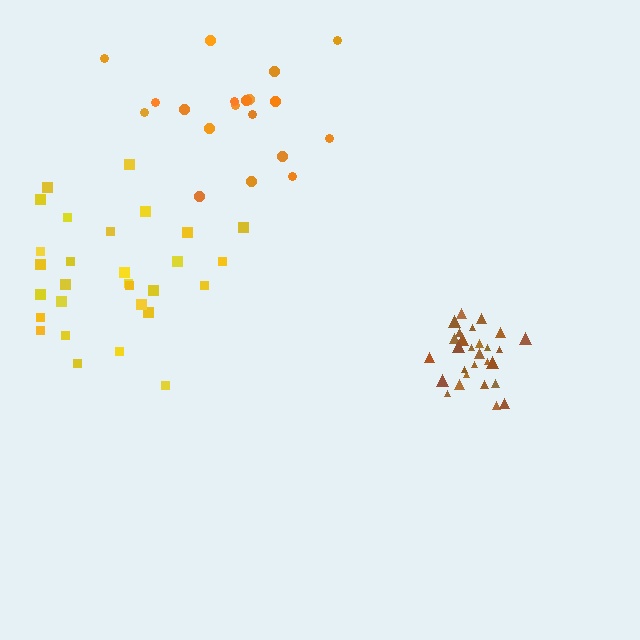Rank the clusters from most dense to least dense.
brown, yellow, orange.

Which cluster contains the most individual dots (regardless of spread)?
Yellow (29).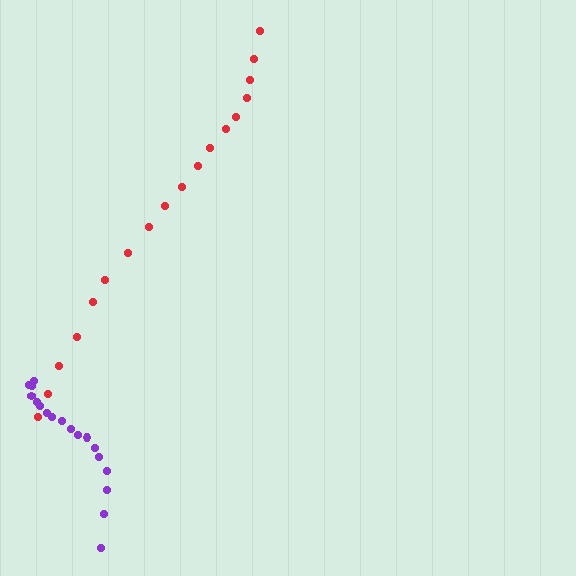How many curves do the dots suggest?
There are 2 distinct paths.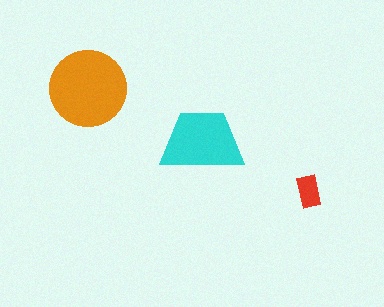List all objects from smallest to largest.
The red rectangle, the cyan trapezoid, the orange circle.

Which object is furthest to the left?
The orange circle is leftmost.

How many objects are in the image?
There are 3 objects in the image.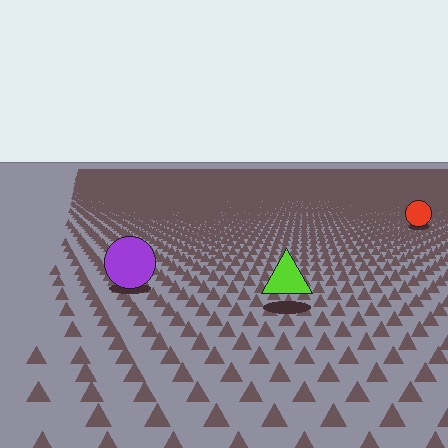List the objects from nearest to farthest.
From nearest to farthest: the lime triangle, the purple circle, the red circle.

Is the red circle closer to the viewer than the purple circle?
No. The purple circle is closer — you can tell from the texture gradient: the ground texture is coarser near it.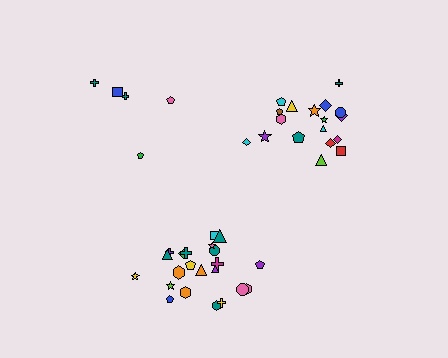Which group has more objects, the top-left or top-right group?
The top-right group.